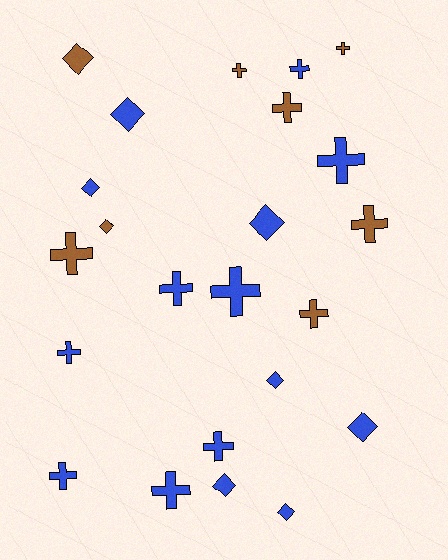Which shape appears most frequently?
Cross, with 14 objects.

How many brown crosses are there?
There are 6 brown crosses.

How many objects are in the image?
There are 23 objects.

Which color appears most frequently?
Blue, with 15 objects.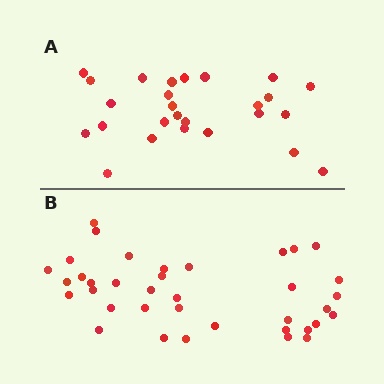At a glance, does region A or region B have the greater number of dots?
Region B (the bottom region) has more dots.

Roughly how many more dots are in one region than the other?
Region B has roughly 12 or so more dots than region A.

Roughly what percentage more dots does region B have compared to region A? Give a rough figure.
About 40% more.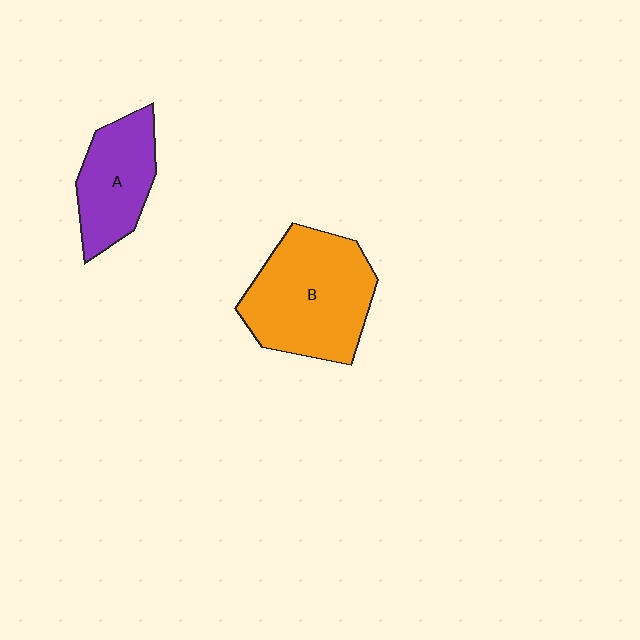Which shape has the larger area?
Shape B (orange).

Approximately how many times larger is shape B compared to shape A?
Approximately 1.6 times.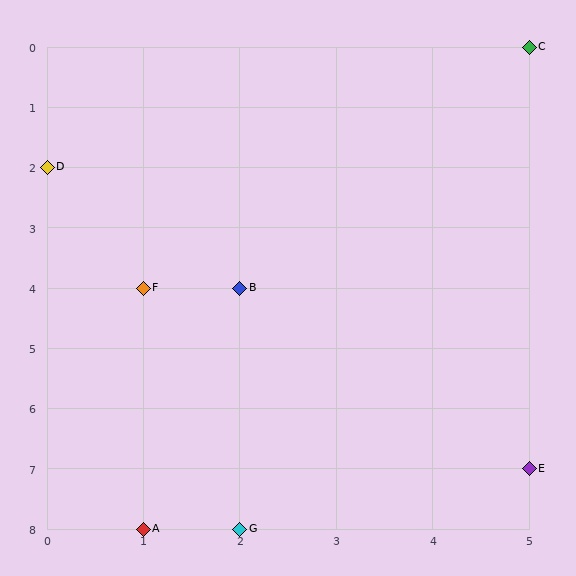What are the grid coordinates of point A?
Point A is at grid coordinates (1, 8).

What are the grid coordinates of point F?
Point F is at grid coordinates (1, 4).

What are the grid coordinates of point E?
Point E is at grid coordinates (5, 7).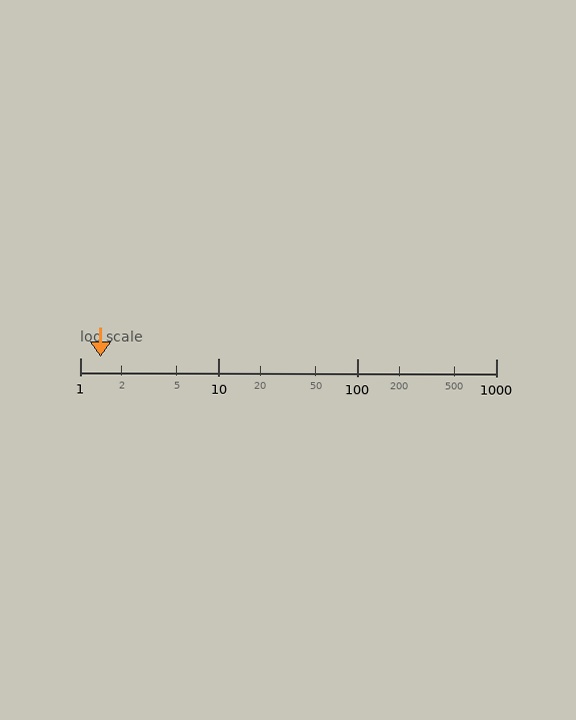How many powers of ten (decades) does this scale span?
The scale spans 3 decades, from 1 to 1000.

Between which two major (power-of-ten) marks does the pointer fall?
The pointer is between 1 and 10.